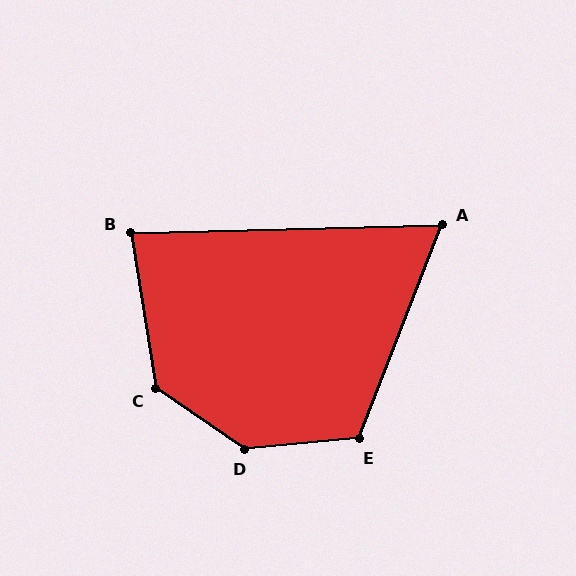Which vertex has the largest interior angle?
D, at approximately 141 degrees.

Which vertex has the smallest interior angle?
A, at approximately 67 degrees.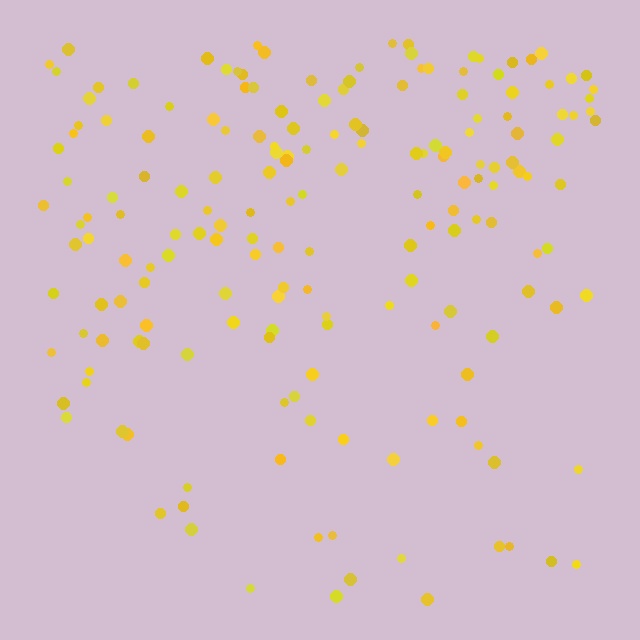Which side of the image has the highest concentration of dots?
The top.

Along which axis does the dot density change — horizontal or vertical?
Vertical.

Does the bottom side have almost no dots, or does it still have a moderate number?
Still a moderate number, just noticeably fewer than the top.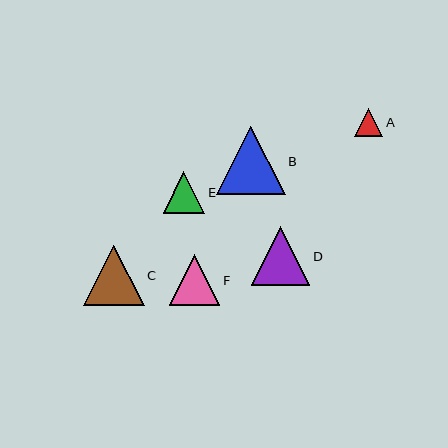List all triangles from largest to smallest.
From largest to smallest: B, C, D, F, E, A.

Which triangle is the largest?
Triangle B is the largest with a size of approximately 69 pixels.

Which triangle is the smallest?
Triangle A is the smallest with a size of approximately 28 pixels.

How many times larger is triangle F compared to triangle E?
Triangle F is approximately 1.2 times the size of triangle E.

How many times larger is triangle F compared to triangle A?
Triangle F is approximately 1.8 times the size of triangle A.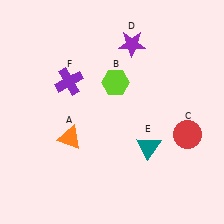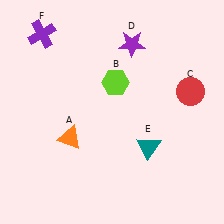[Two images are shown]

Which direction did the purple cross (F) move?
The purple cross (F) moved up.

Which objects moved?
The objects that moved are: the red circle (C), the purple cross (F).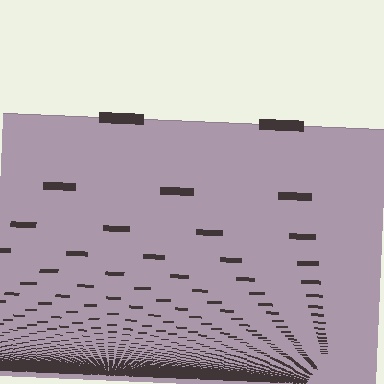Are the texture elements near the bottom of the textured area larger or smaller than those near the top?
Smaller. The gradient is inverted — elements near the bottom are smaller and denser.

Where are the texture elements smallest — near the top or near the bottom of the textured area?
Near the bottom.